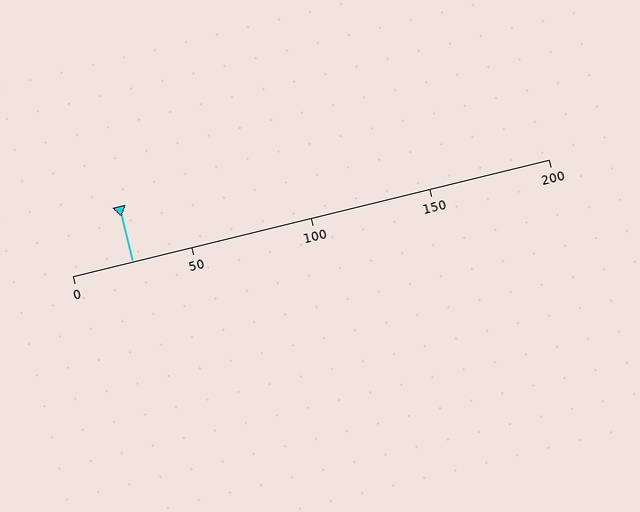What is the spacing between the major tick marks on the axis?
The major ticks are spaced 50 apart.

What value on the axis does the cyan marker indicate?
The marker indicates approximately 25.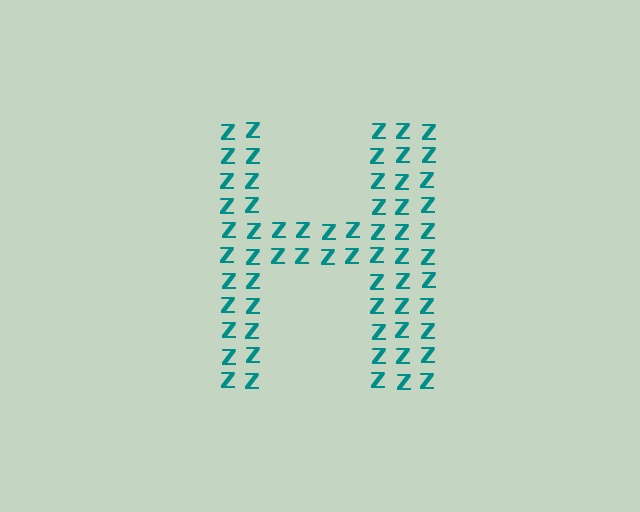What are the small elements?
The small elements are letter Z's.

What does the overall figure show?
The overall figure shows the letter H.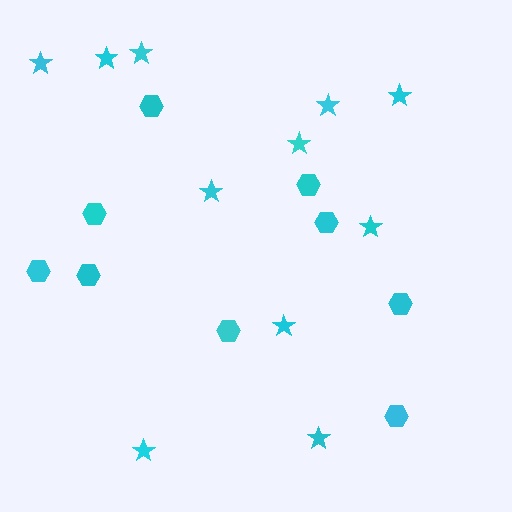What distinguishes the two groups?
There are 2 groups: one group of stars (11) and one group of hexagons (9).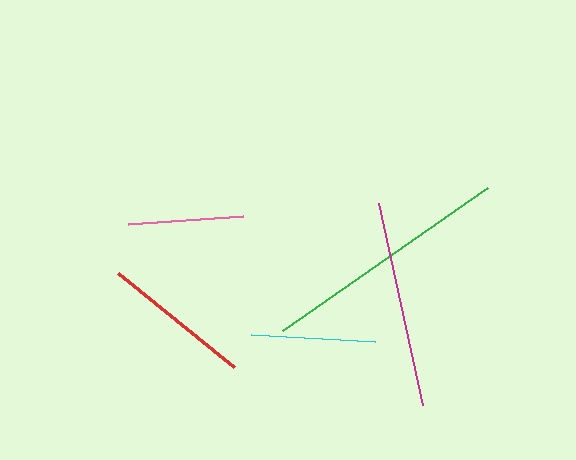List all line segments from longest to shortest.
From longest to shortest: green, magenta, red, cyan, pink.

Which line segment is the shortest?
The pink line is the shortest at approximately 115 pixels.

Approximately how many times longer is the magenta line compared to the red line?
The magenta line is approximately 1.4 times the length of the red line.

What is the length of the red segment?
The red segment is approximately 150 pixels long.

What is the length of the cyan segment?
The cyan segment is approximately 124 pixels long.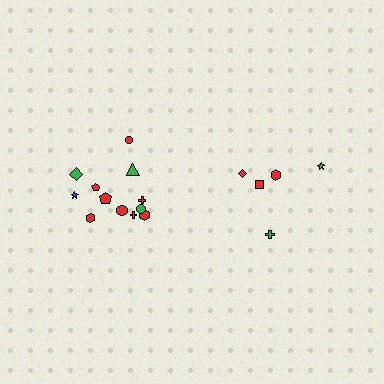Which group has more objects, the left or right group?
The left group.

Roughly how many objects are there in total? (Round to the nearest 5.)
Roughly 15 objects in total.